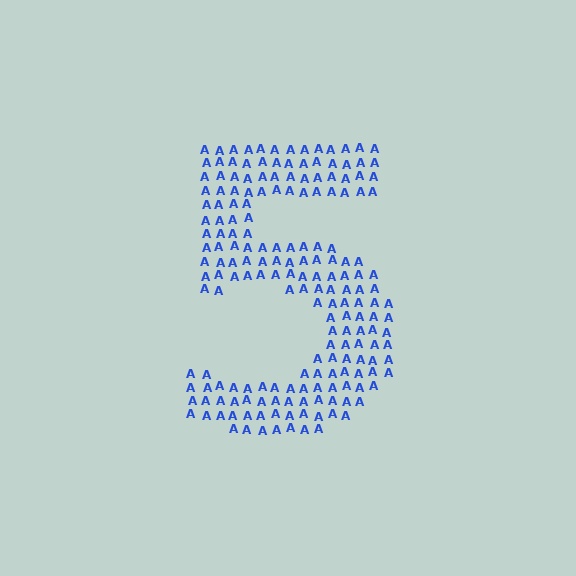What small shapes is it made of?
It is made of small letter A's.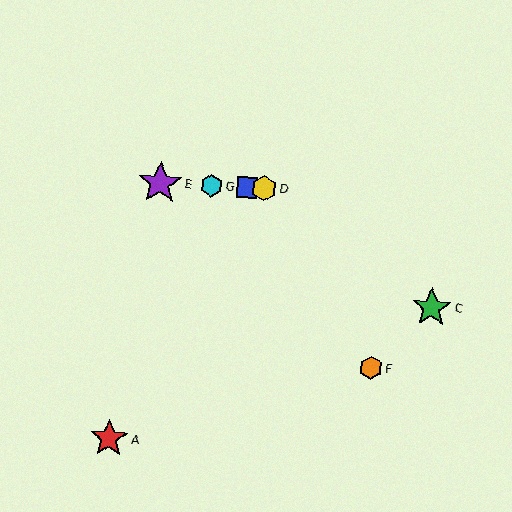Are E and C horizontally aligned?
No, E is at y≈183 and C is at y≈307.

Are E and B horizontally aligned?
Yes, both are at y≈183.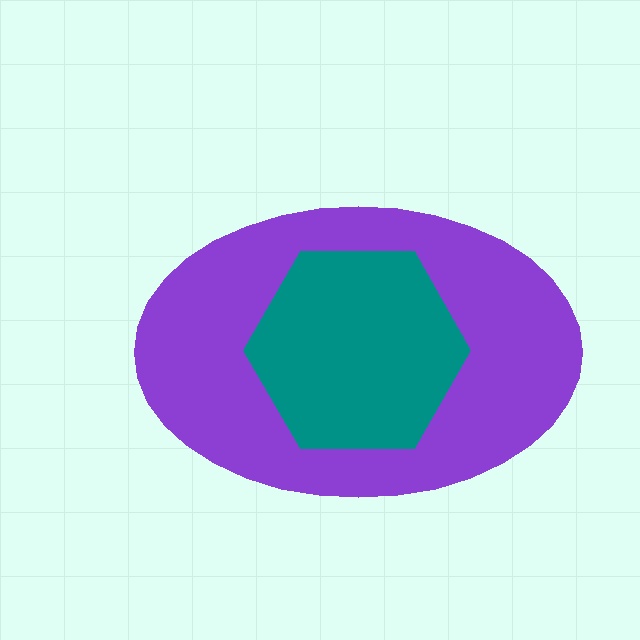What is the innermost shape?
The teal hexagon.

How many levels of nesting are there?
2.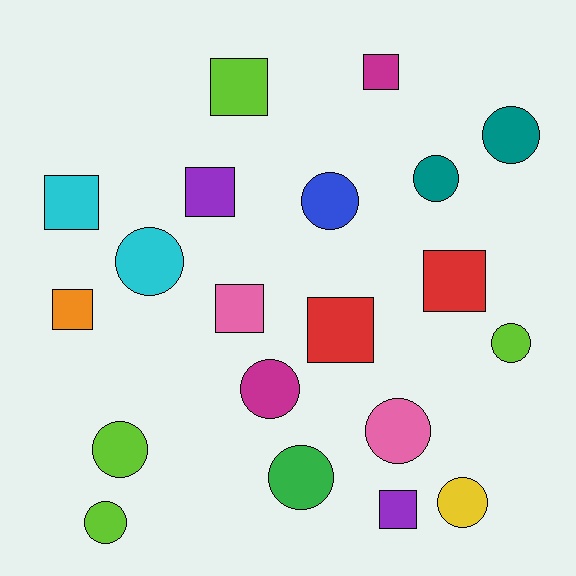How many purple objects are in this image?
There are 2 purple objects.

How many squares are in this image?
There are 9 squares.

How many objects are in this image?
There are 20 objects.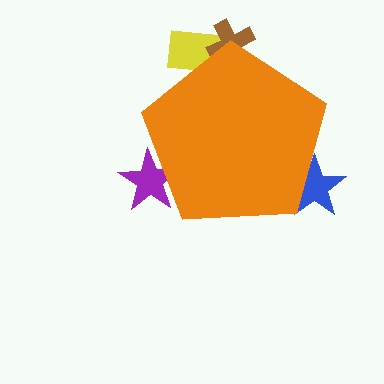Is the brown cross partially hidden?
Yes, the brown cross is partially hidden behind the orange pentagon.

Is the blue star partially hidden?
Yes, the blue star is partially hidden behind the orange pentagon.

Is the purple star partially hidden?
Yes, the purple star is partially hidden behind the orange pentagon.